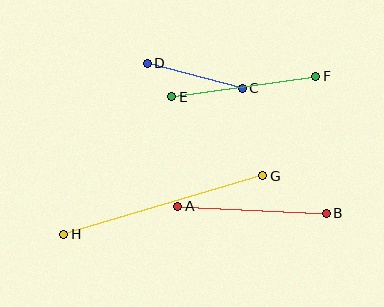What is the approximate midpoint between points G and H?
The midpoint is at approximately (163, 205) pixels.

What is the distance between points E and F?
The distance is approximately 145 pixels.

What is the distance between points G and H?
The distance is approximately 208 pixels.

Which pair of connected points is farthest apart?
Points G and H are farthest apart.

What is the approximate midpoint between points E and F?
The midpoint is at approximately (244, 86) pixels.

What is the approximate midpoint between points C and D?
The midpoint is at approximately (195, 76) pixels.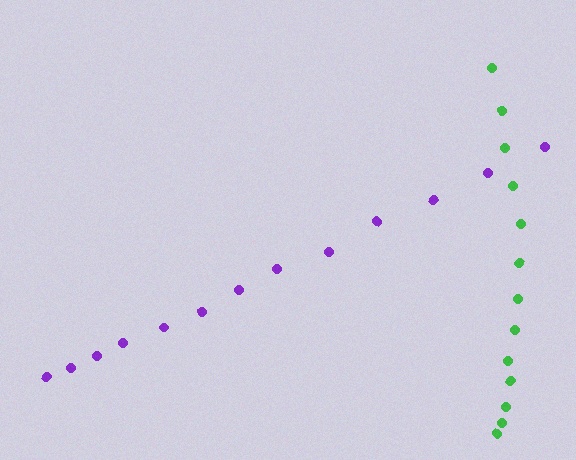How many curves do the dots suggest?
There are 2 distinct paths.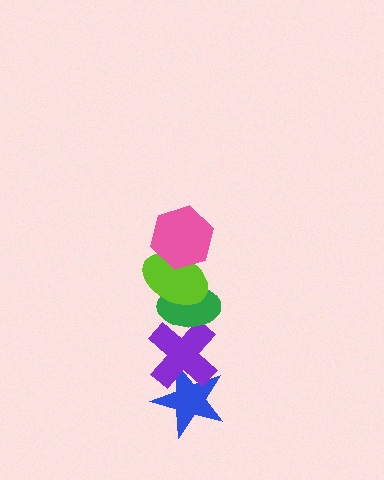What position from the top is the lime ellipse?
The lime ellipse is 2nd from the top.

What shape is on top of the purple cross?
The green ellipse is on top of the purple cross.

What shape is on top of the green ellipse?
The lime ellipse is on top of the green ellipse.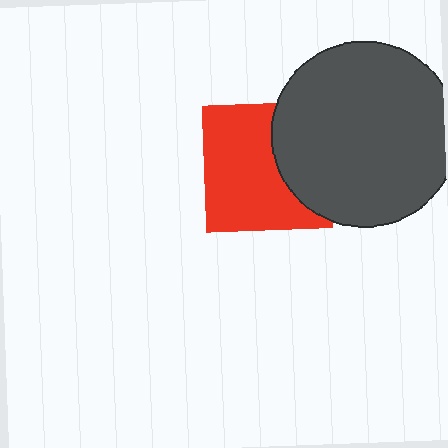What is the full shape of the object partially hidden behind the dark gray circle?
The partially hidden object is a red square.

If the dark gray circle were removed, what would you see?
You would see the complete red square.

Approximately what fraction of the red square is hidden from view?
Roughly 35% of the red square is hidden behind the dark gray circle.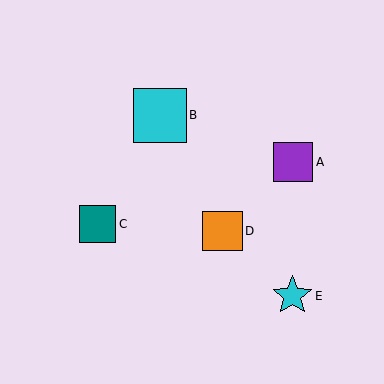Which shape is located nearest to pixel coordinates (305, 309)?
The cyan star (labeled E) at (292, 296) is nearest to that location.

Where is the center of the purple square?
The center of the purple square is at (293, 162).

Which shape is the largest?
The cyan square (labeled B) is the largest.